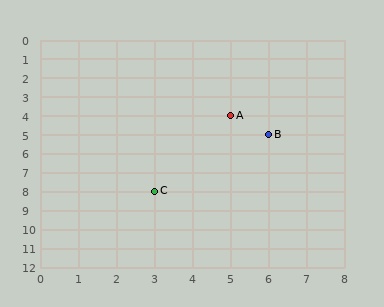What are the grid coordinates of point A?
Point A is at grid coordinates (5, 4).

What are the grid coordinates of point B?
Point B is at grid coordinates (6, 5).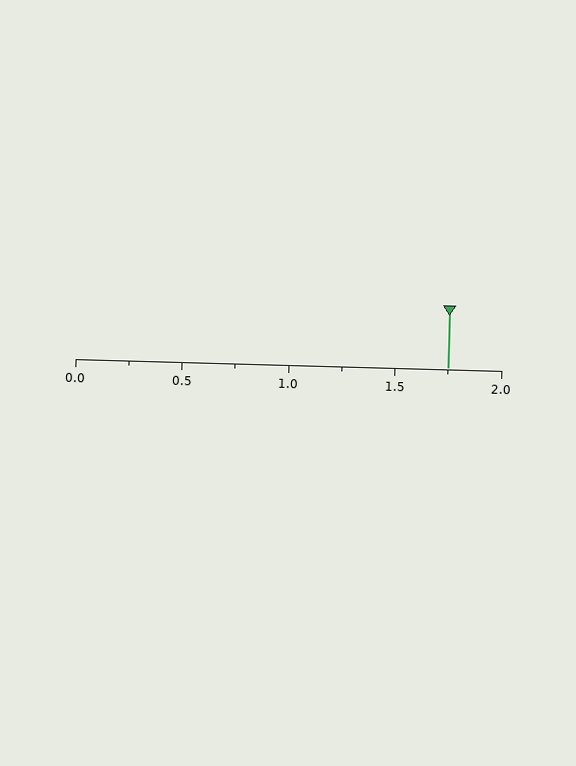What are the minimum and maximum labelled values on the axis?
The axis runs from 0.0 to 2.0.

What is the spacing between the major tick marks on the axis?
The major ticks are spaced 0.5 apart.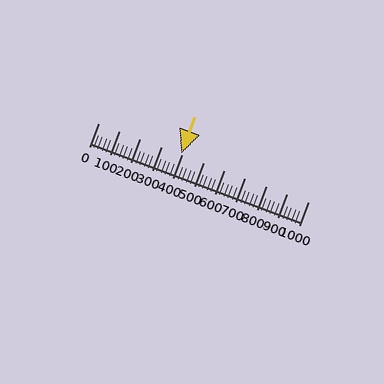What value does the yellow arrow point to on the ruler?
The yellow arrow points to approximately 395.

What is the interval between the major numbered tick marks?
The major tick marks are spaced 100 units apart.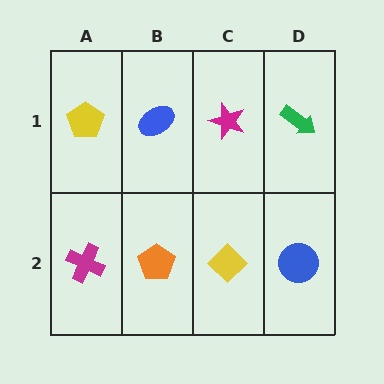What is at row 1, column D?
A green arrow.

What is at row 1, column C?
A magenta star.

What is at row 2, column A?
A magenta cross.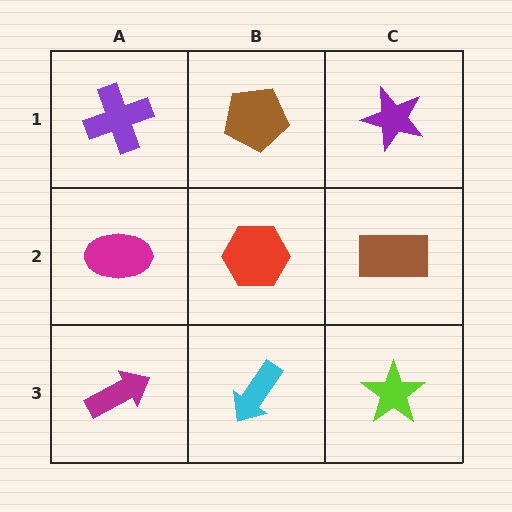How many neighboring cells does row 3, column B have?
3.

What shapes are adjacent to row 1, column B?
A red hexagon (row 2, column B), a purple cross (row 1, column A), a purple star (row 1, column C).